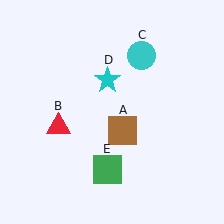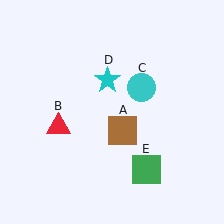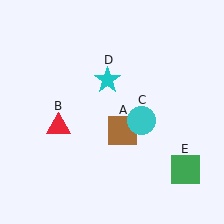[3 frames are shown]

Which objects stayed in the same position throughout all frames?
Brown square (object A) and red triangle (object B) and cyan star (object D) remained stationary.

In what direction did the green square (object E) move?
The green square (object E) moved right.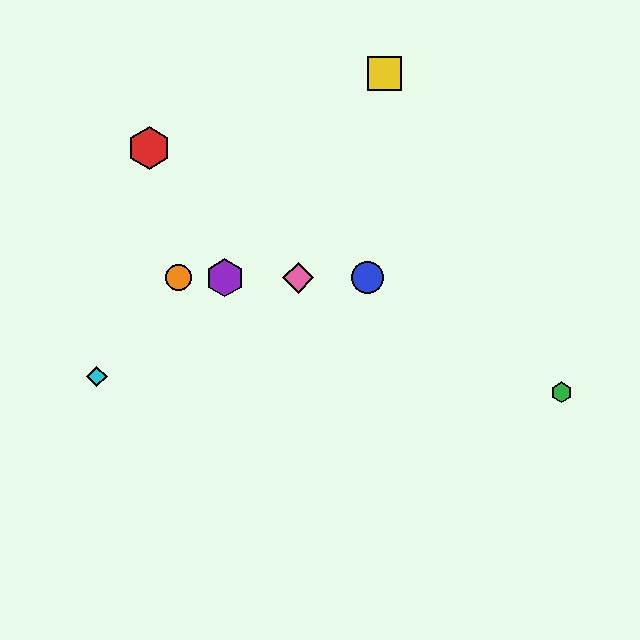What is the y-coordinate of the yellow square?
The yellow square is at y≈74.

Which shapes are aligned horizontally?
The blue circle, the purple hexagon, the orange circle, the pink diamond are aligned horizontally.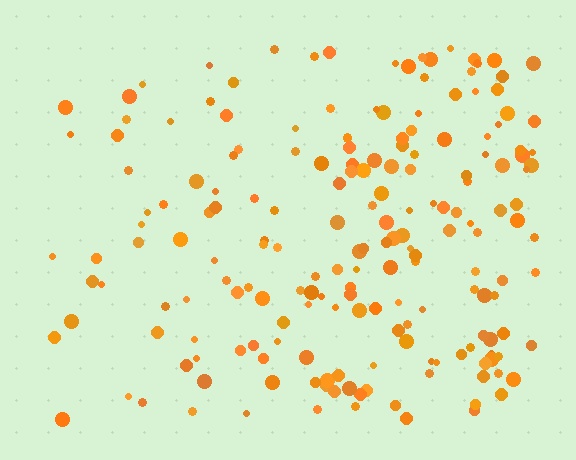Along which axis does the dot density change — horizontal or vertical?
Horizontal.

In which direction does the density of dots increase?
From left to right, with the right side densest.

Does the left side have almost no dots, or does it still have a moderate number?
Still a moderate number, just noticeably fewer than the right.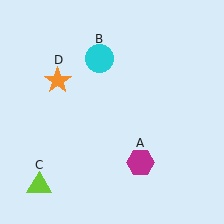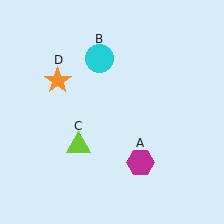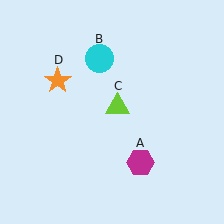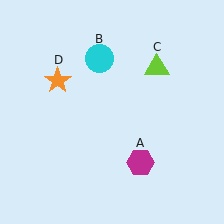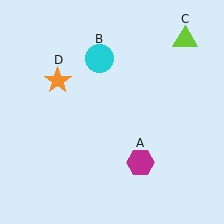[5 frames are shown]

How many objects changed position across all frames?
1 object changed position: lime triangle (object C).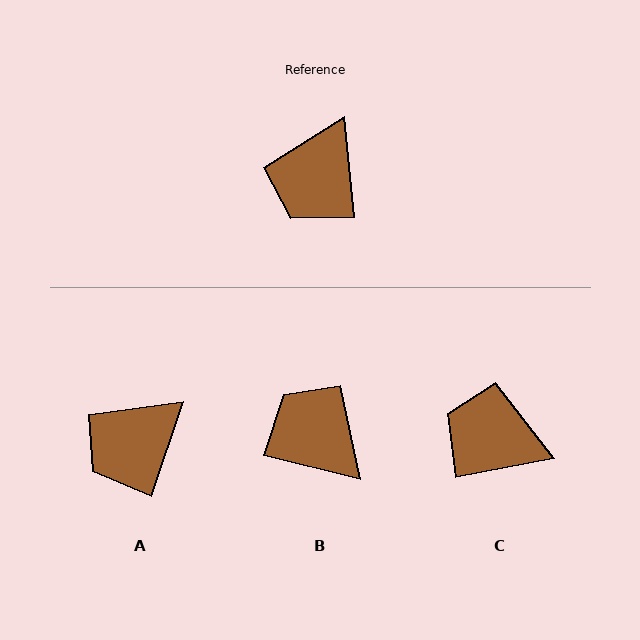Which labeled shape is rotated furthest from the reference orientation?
B, about 109 degrees away.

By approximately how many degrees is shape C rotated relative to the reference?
Approximately 84 degrees clockwise.